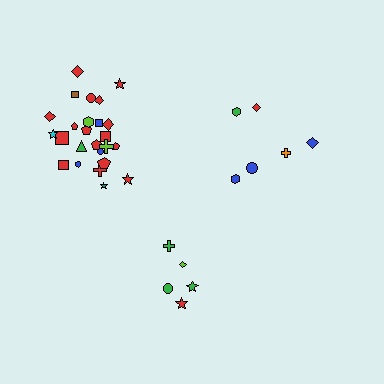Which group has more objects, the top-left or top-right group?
The top-left group.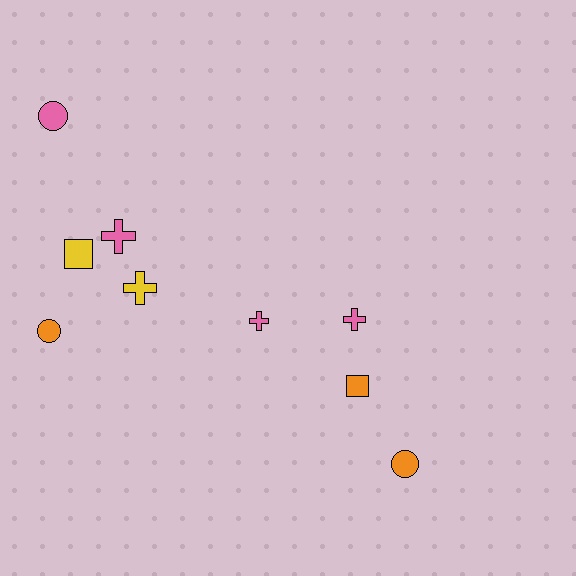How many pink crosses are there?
There are 3 pink crosses.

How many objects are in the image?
There are 9 objects.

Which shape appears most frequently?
Cross, with 4 objects.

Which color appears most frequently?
Pink, with 4 objects.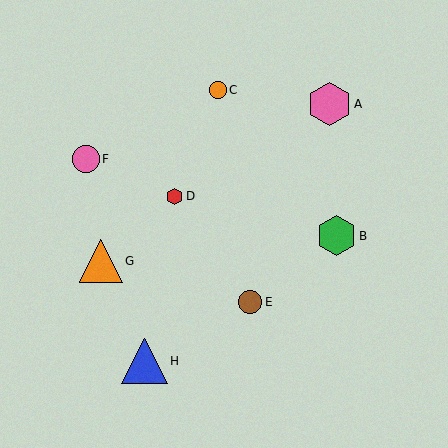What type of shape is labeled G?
Shape G is an orange triangle.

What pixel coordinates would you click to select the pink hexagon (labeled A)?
Click at (330, 104) to select the pink hexagon A.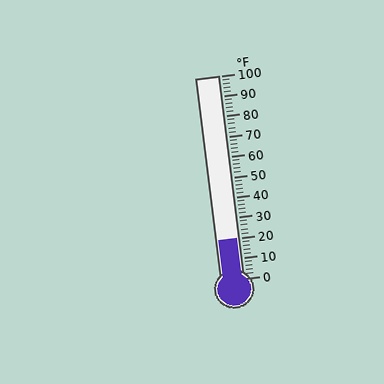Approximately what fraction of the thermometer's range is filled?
The thermometer is filled to approximately 20% of its range.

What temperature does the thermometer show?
The thermometer shows approximately 20°F.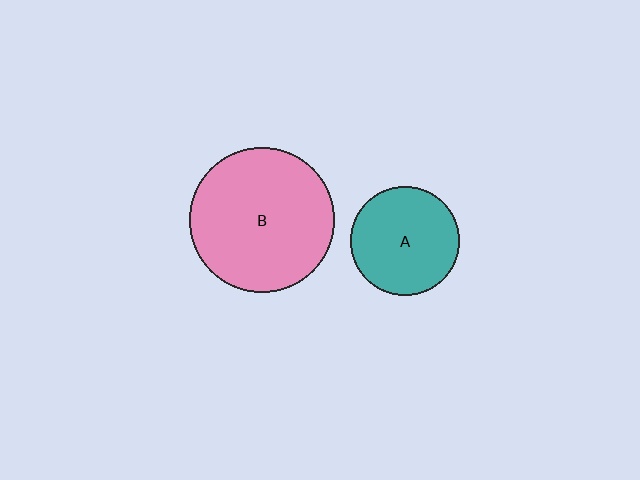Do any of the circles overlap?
No, none of the circles overlap.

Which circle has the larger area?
Circle B (pink).